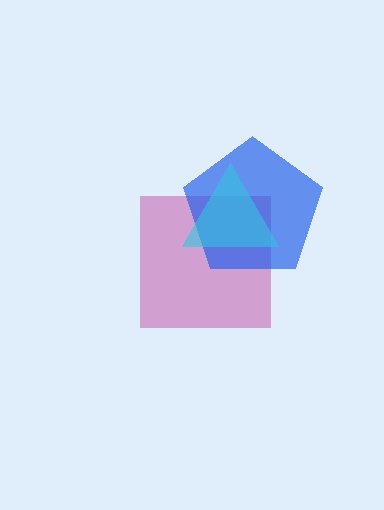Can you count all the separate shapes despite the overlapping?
Yes, there are 3 separate shapes.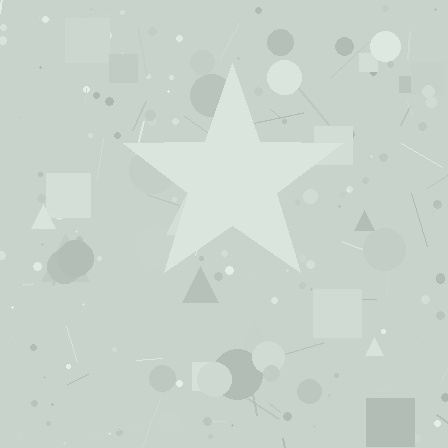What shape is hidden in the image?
A star is hidden in the image.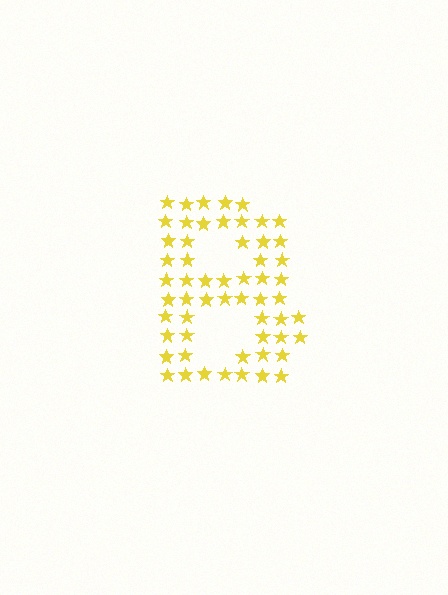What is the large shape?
The large shape is the letter B.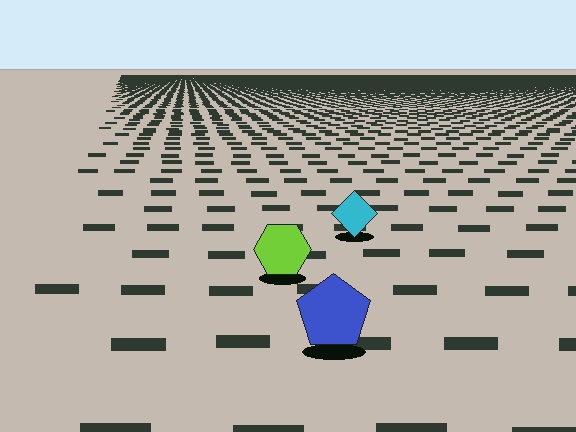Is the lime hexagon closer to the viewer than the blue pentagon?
No. The blue pentagon is closer — you can tell from the texture gradient: the ground texture is coarser near it.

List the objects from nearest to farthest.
From nearest to farthest: the blue pentagon, the lime hexagon, the cyan diamond.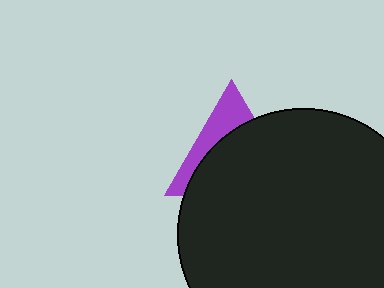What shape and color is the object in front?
The object in front is a black circle.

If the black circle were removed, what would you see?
You would see the complete purple triangle.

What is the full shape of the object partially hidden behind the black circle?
The partially hidden object is a purple triangle.